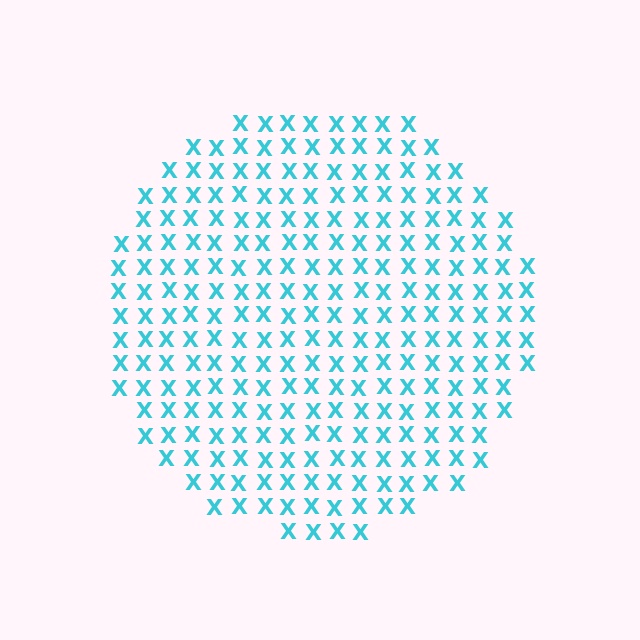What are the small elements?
The small elements are letter X's.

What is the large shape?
The large shape is a circle.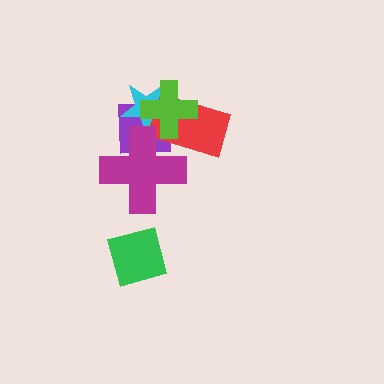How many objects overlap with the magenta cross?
3 objects overlap with the magenta cross.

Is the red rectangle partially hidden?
Yes, it is partially covered by another shape.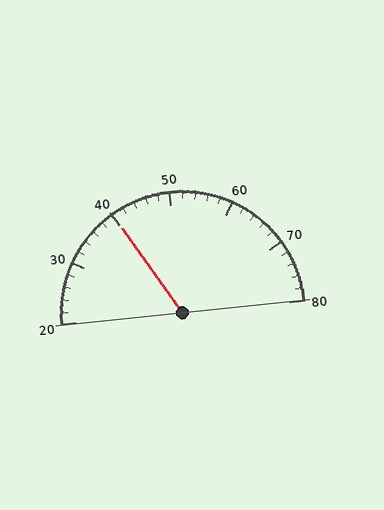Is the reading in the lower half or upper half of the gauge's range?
The reading is in the lower half of the range (20 to 80).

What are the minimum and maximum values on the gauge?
The gauge ranges from 20 to 80.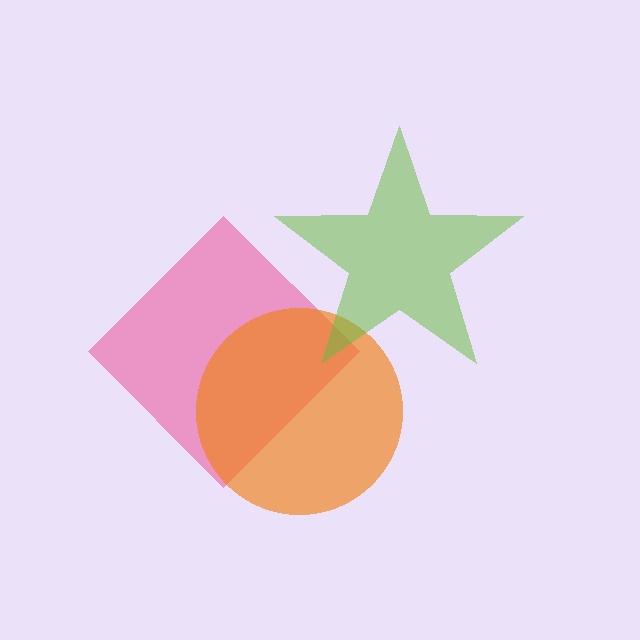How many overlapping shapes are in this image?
There are 3 overlapping shapes in the image.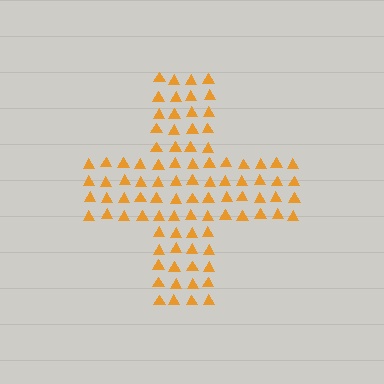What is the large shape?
The large shape is a cross.